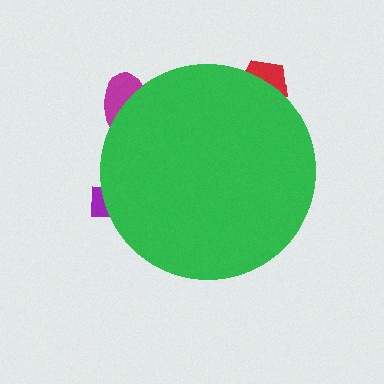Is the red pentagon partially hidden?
Yes, the red pentagon is partially hidden behind the green circle.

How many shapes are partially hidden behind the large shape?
3 shapes are partially hidden.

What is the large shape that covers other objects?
A green circle.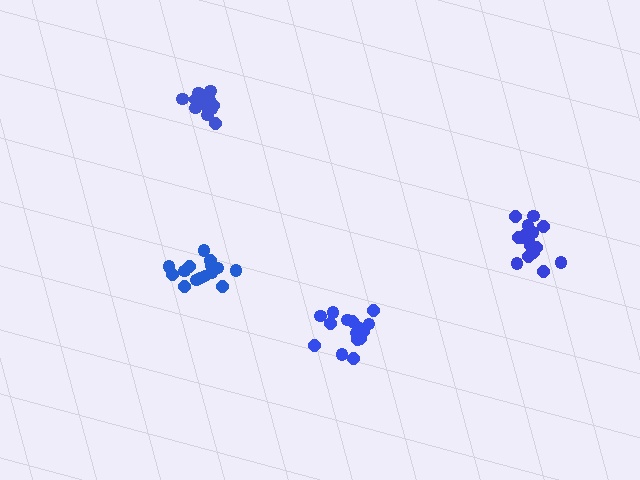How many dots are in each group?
Group 1: 17 dots, Group 2: 16 dots, Group 3: 15 dots, Group 4: 15 dots (63 total).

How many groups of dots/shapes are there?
There are 4 groups.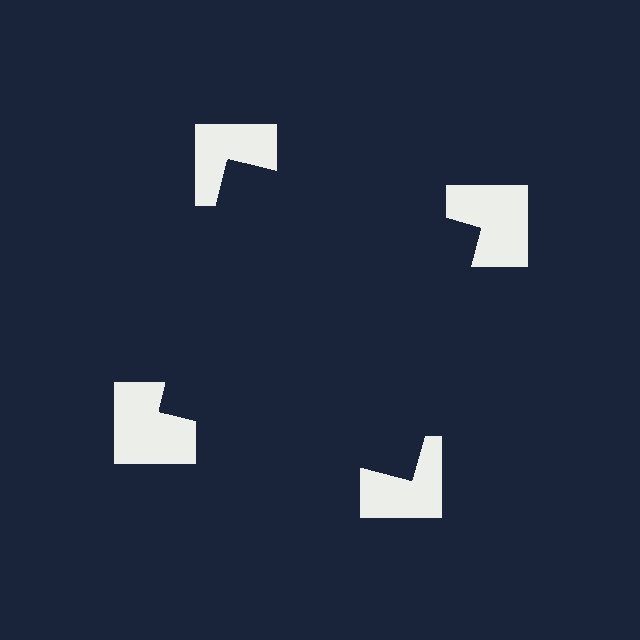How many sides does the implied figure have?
4 sides.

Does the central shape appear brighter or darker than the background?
It typically appears slightly darker than the background, even though no actual brightness change is drawn.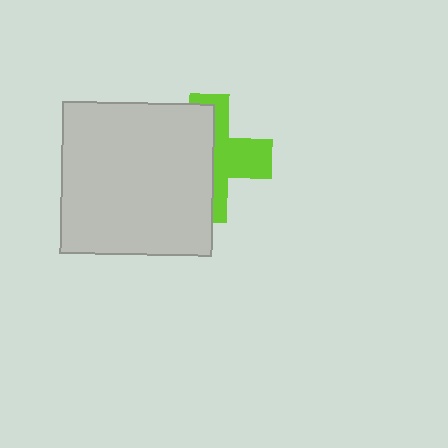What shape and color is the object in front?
The object in front is a light gray square.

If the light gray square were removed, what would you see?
You would see the complete lime cross.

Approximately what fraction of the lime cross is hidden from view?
Roughly 56% of the lime cross is hidden behind the light gray square.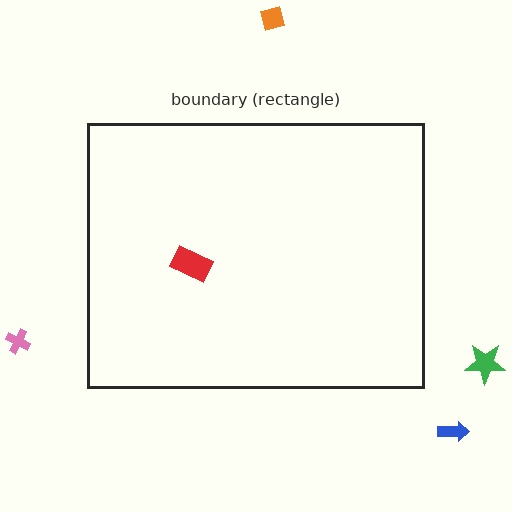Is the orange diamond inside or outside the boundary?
Outside.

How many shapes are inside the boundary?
1 inside, 4 outside.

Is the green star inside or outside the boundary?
Outside.